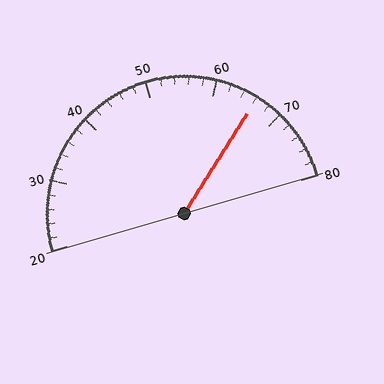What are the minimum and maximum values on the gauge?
The gauge ranges from 20 to 80.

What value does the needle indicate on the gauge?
The needle indicates approximately 66.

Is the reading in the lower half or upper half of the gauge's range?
The reading is in the upper half of the range (20 to 80).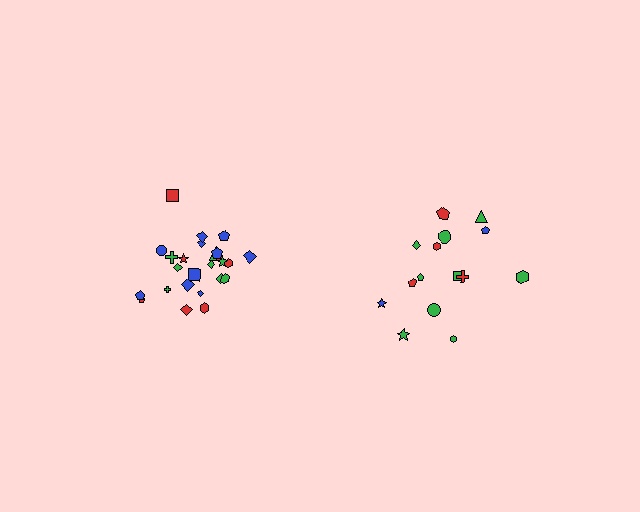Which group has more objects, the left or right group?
The left group.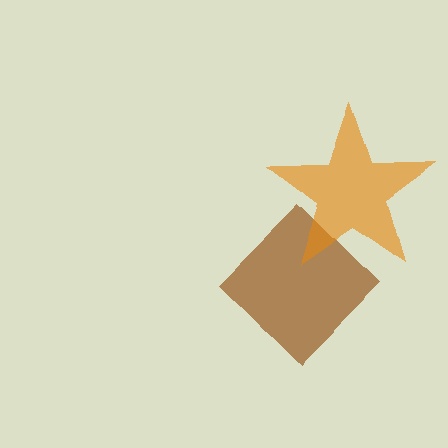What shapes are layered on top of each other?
The layered shapes are: a brown diamond, an orange star.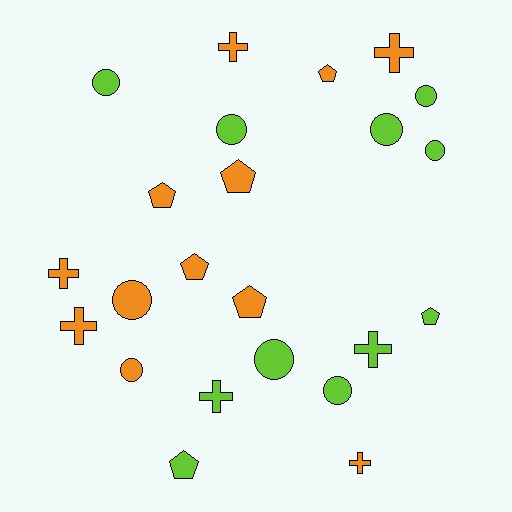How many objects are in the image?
There are 23 objects.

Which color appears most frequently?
Orange, with 12 objects.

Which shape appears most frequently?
Circle, with 9 objects.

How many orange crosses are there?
There are 5 orange crosses.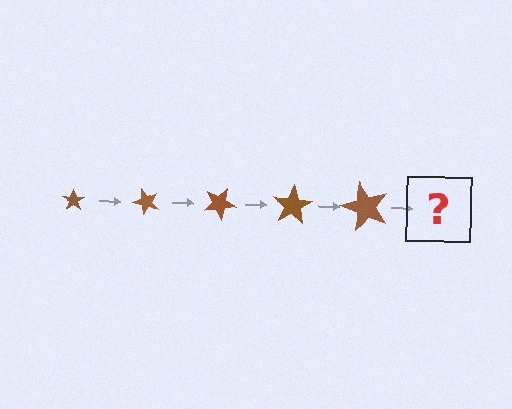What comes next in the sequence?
The next element should be a star, larger than the previous one and rotated 250 degrees from the start.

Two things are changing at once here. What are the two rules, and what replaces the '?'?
The two rules are that the star grows larger each step and it rotates 50 degrees each step. The '?' should be a star, larger than the previous one and rotated 250 degrees from the start.